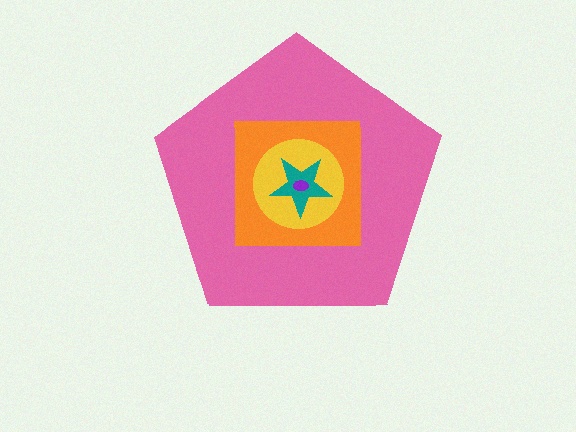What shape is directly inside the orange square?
The yellow circle.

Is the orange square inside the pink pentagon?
Yes.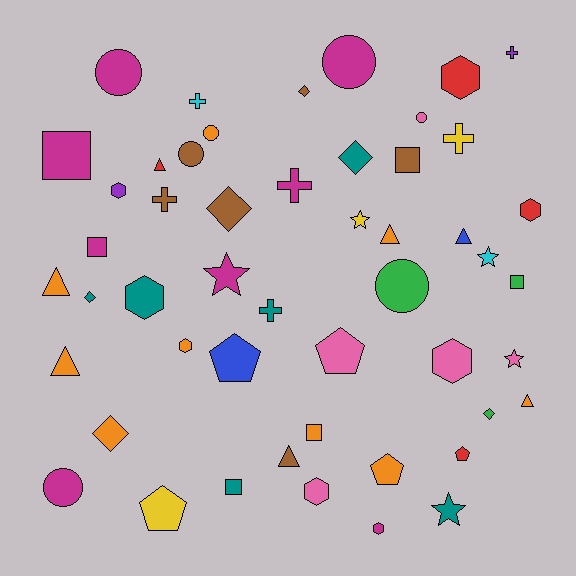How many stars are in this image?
There are 5 stars.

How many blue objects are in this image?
There are 2 blue objects.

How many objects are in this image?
There are 50 objects.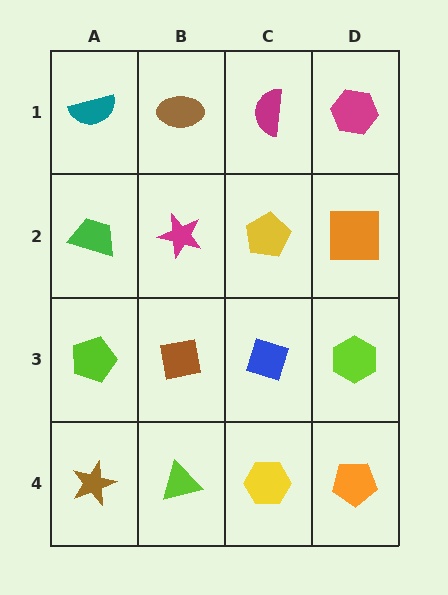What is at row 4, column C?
A yellow hexagon.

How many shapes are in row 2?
4 shapes.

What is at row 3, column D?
A lime hexagon.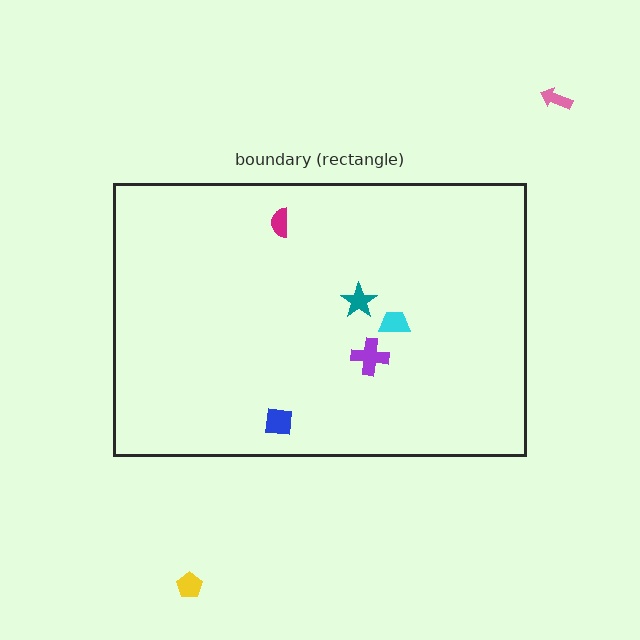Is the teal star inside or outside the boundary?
Inside.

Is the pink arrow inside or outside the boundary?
Outside.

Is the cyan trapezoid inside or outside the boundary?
Inside.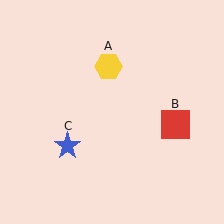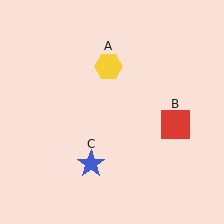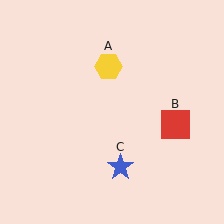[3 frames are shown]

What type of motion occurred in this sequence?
The blue star (object C) rotated counterclockwise around the center of the scene.